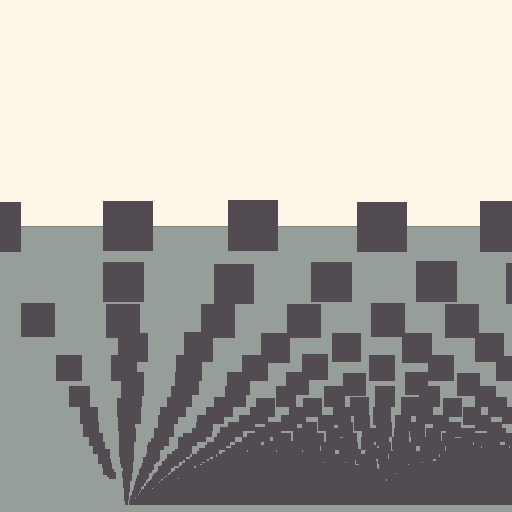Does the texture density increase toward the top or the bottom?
Density increases toward the bottom.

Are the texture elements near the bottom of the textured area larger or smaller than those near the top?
Smaller. The gradient is inverted — elements near the bottom are smaller and denser.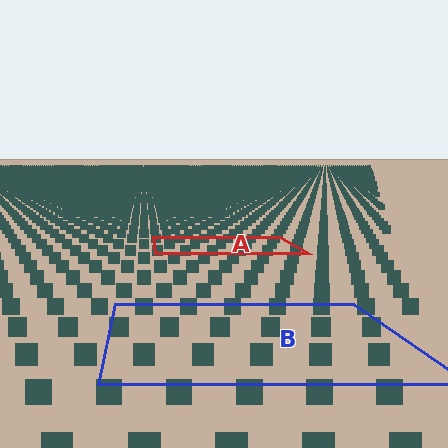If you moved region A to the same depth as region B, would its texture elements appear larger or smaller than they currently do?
They would appear larger. At a closer depth, the same texture elements are projected at a bigger on-screen size.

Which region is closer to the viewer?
Region B is closer. The texture elements there are larger and more spread out.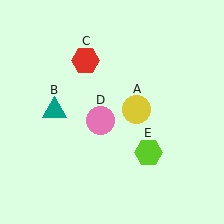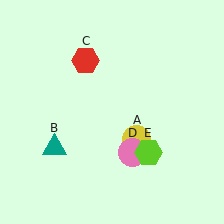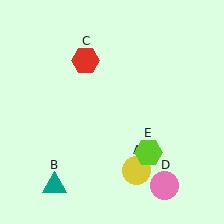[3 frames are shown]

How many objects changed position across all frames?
3 objects changed position: yellow circle (object A), teal triangle (object B), pink circle (object D).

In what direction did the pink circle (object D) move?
The pink circle (object D) moved down and to the right.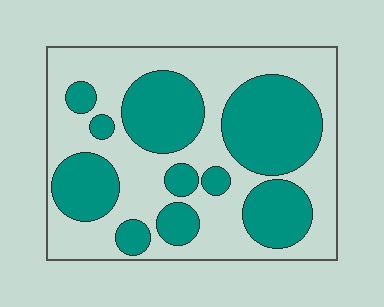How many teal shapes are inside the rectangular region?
10.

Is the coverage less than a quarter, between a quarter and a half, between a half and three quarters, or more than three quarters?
Between a quarter and a half.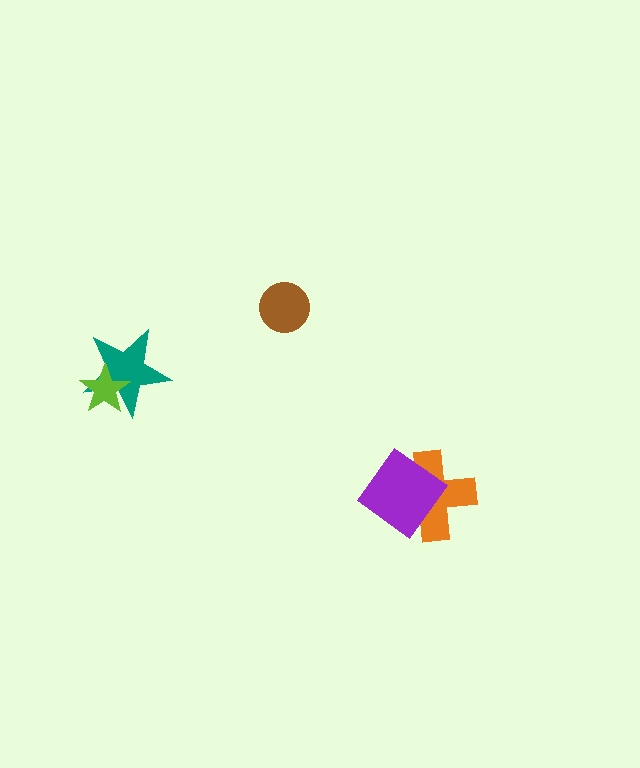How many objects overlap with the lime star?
1 object overlaps with the lime star.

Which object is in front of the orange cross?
The purple diamond is in front of the orange cross.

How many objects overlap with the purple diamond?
1 object overlaps with the purple diamond.